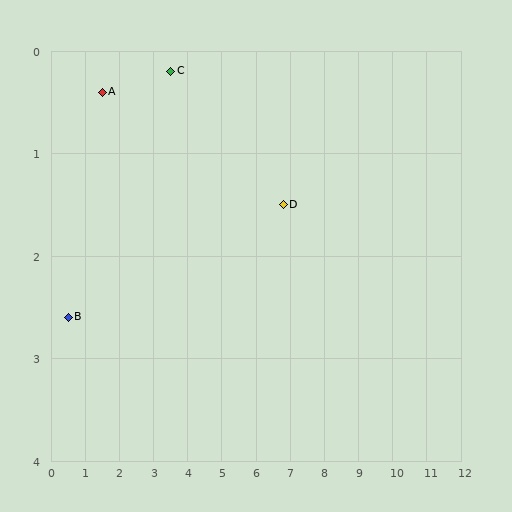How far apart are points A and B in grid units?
Points A and B are about 2.4 grid units apart.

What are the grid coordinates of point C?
Point C is at approximately (3.5, 0.2).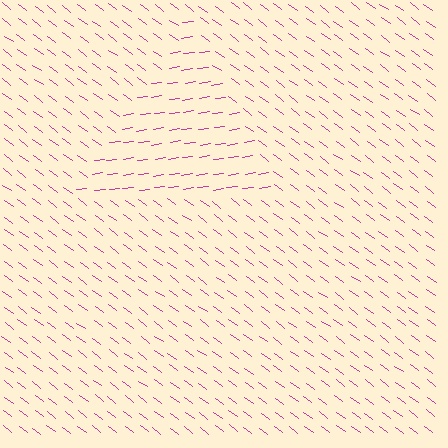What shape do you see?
I see a triangle.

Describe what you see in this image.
The image is filled with small magenta line segments. A triangle region in the image has lines oriented differently from the surrounding lines, creating a visible texture boundary.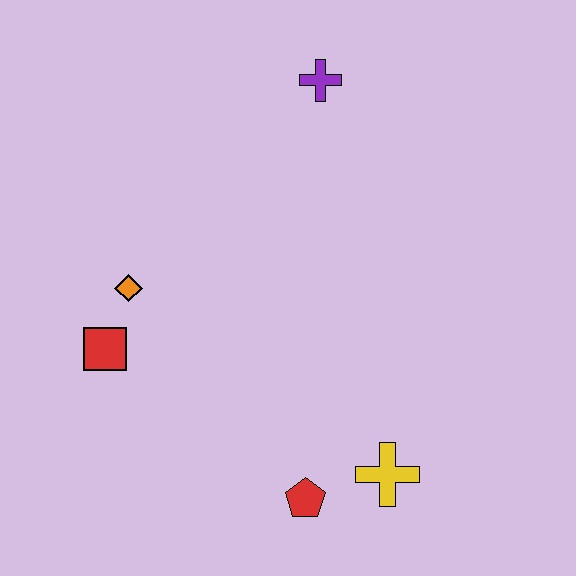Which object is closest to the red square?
The orange diamond is closest to the red square.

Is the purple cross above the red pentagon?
Yes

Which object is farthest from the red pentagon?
The purple cross is farthest from the red pentagon.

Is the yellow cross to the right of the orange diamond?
Yes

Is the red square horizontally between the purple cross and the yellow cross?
No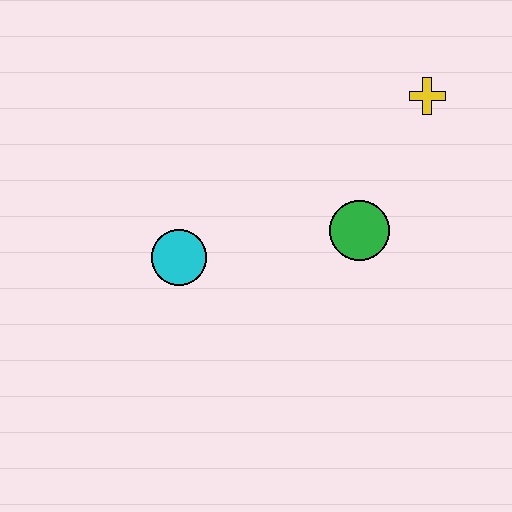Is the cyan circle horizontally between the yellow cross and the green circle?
No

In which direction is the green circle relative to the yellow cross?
The green circle is below the yellow cross.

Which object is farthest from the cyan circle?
The yellow cross is farthest from the cyan circle.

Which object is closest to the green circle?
The yellow cross is closest to the green circle.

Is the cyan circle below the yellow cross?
Yes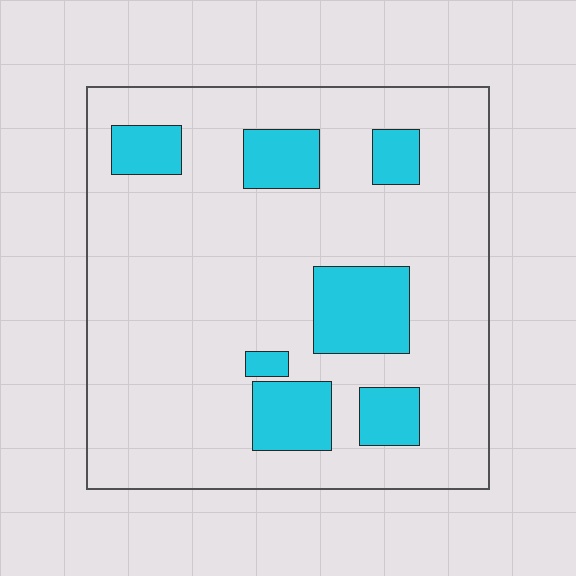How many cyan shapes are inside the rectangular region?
7.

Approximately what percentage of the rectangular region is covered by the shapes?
Approximately 20%.